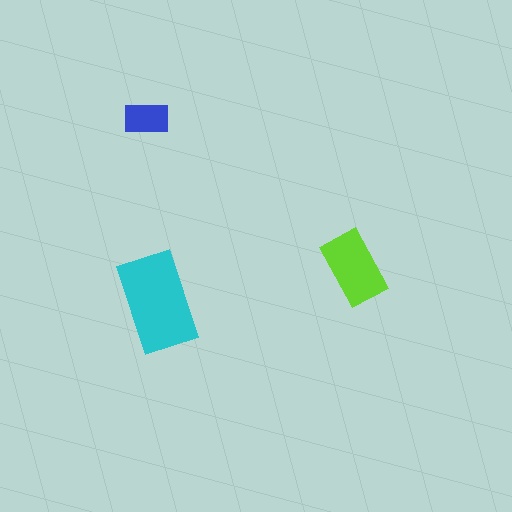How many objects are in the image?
There are 3 objects in the image.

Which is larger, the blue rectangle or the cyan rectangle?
The cyan one.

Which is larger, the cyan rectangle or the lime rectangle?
The cyan one.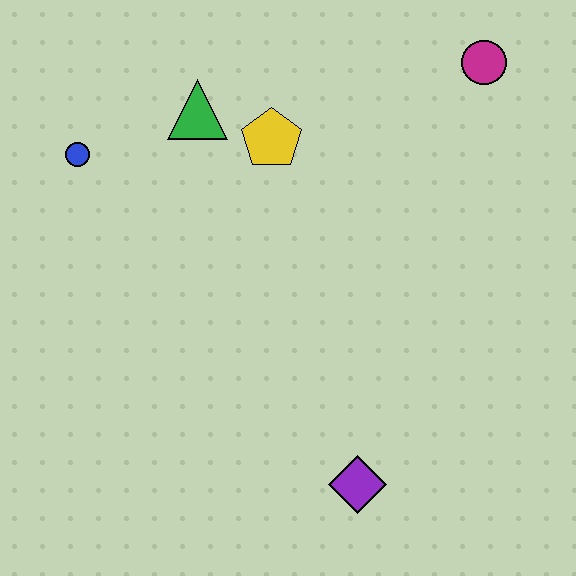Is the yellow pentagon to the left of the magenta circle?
Yes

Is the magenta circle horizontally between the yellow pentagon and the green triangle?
No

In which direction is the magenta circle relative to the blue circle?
The magenta circle is to the right of the blue circle.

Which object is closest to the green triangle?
The yellow pentagon is closest to the green triangle.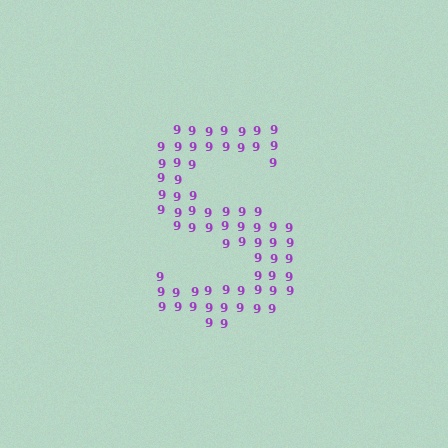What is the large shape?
The large shape is the letter S.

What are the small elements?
The small elements are digit 9's.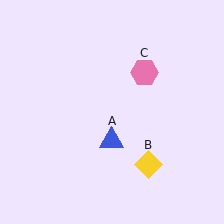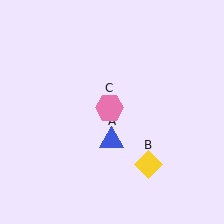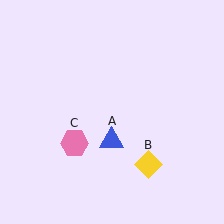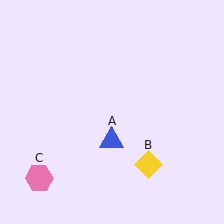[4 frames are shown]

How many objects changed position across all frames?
1 object changed position: pink hexagon (object C).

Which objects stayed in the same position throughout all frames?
Blue triangle (object A) and yellow diamond (object B) remained stationary.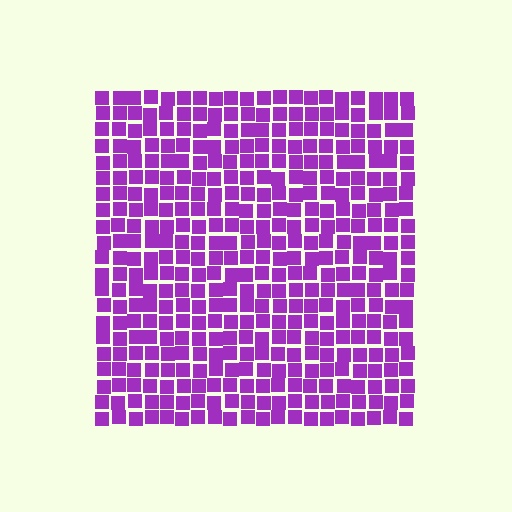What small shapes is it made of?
It is made of small squares.